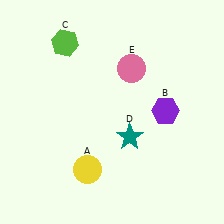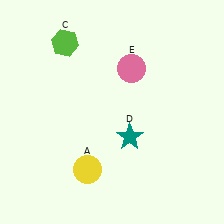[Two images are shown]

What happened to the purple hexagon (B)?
The purple hexagon (B) was removed in Image 2. It was in the top-right area of Image 1.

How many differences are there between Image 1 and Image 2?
There is 1 difference between the two images.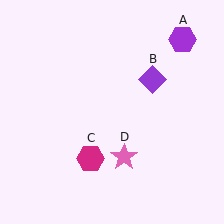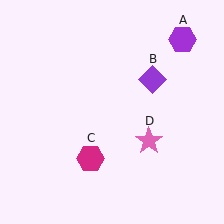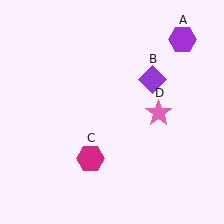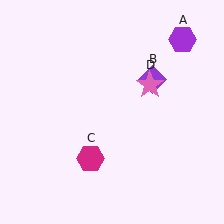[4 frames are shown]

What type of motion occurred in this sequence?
The pink star (object D) rotated counterclockwise around the center of the scene.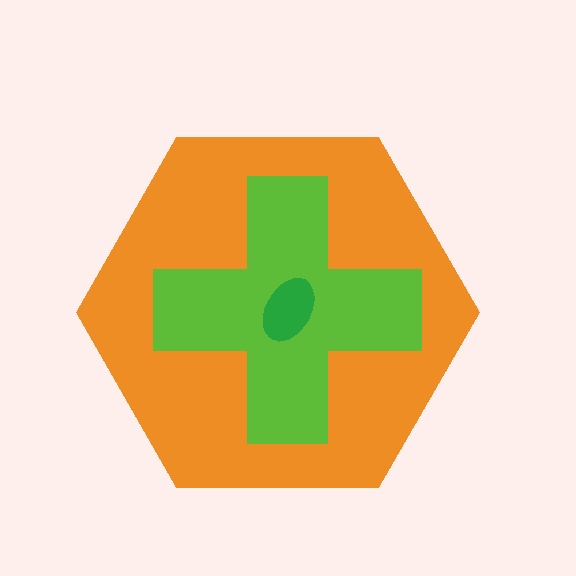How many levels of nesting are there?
3.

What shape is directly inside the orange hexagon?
The lime cross.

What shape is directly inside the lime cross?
The green ellipse.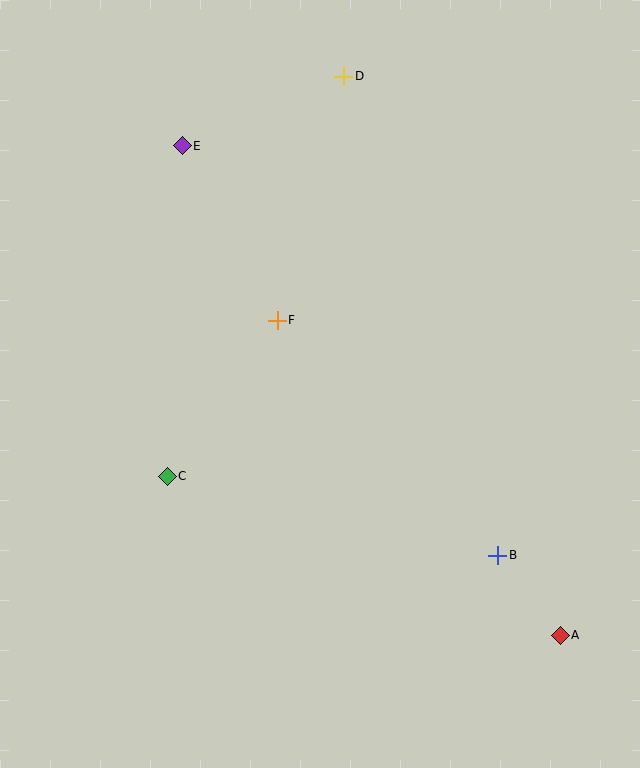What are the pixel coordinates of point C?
Point C is at (167, 476).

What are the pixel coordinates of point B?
Point B is at (498, 555).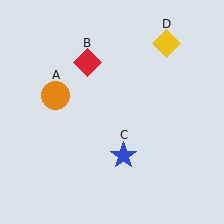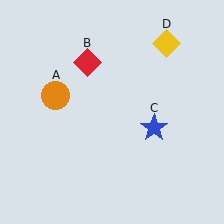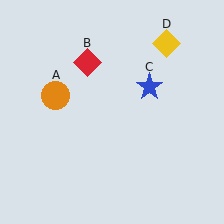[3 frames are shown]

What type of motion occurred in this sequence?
The blue star (object C) rotated counterclockwise around the center of the scene.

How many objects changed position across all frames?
1 object changed position: blue star (object C).